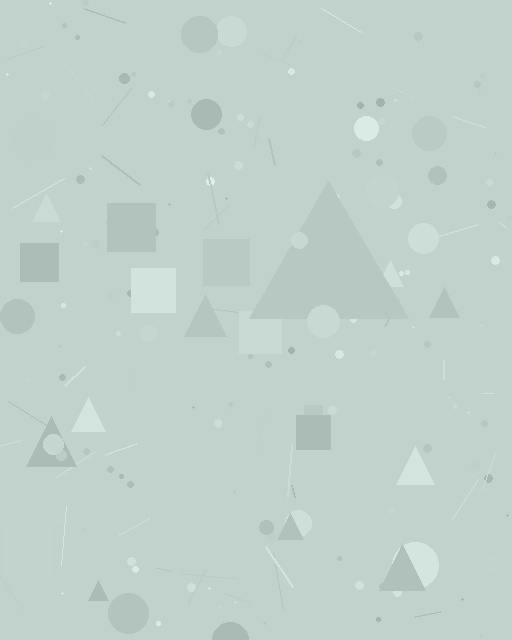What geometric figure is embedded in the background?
A triangle is embedded in the background.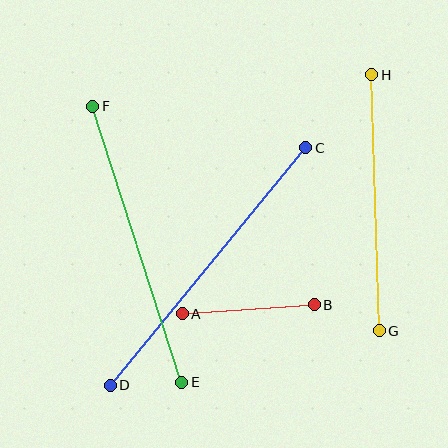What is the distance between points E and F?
The distance is approximately 290 pixels.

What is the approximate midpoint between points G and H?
The midpoint is at approximately (376, 203) pixels.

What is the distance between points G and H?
The distance is approximately 256 pixels.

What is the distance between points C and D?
The distance is approximately 308 pixels.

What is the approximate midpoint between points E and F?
The midpoint is at approximately (137, 244) pixels.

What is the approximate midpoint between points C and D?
The midpoint is at approximately (208, 267) pixels.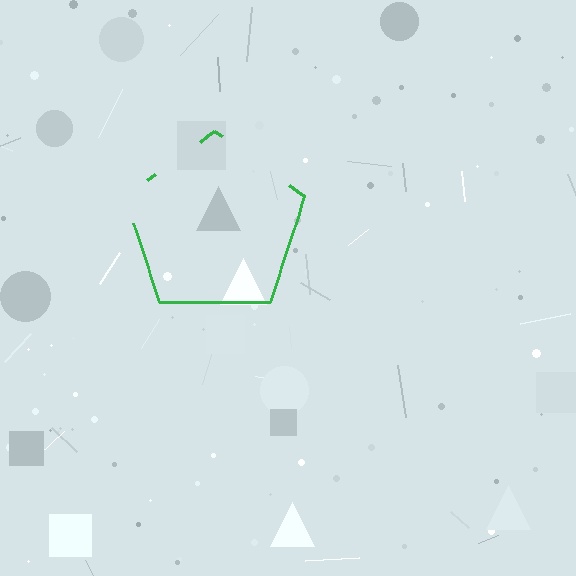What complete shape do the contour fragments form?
The contour fragments form a pentagon.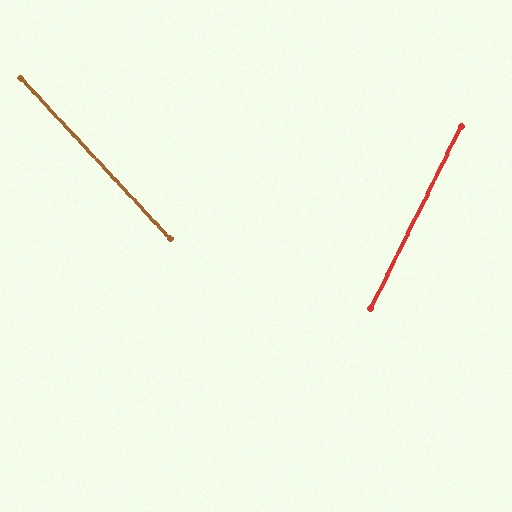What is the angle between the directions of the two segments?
Approximately 69 degrees.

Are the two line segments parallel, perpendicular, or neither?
Neither parallel nor perpendicular — they differ by about 69°.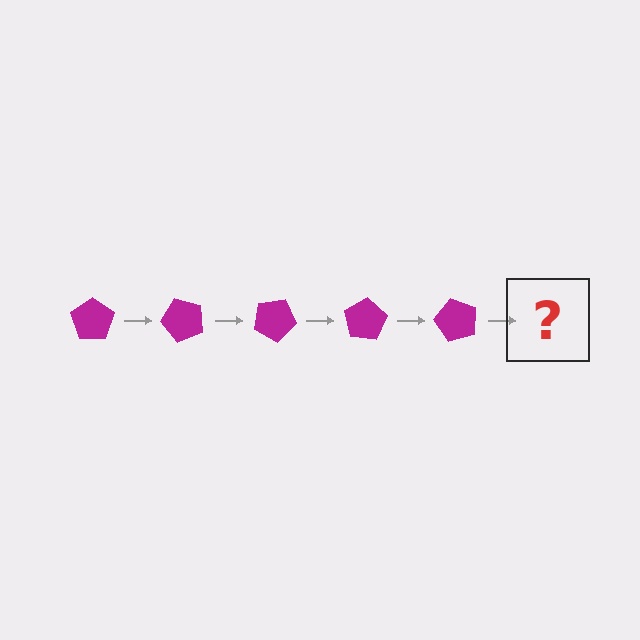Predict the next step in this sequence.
The next step is a magenta pentagon rotated 250 degrees.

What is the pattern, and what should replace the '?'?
The pattern is that the pentagon rotates 50 degrees each step. The '?' should be a magenta pentagon rotated 250 degrees.